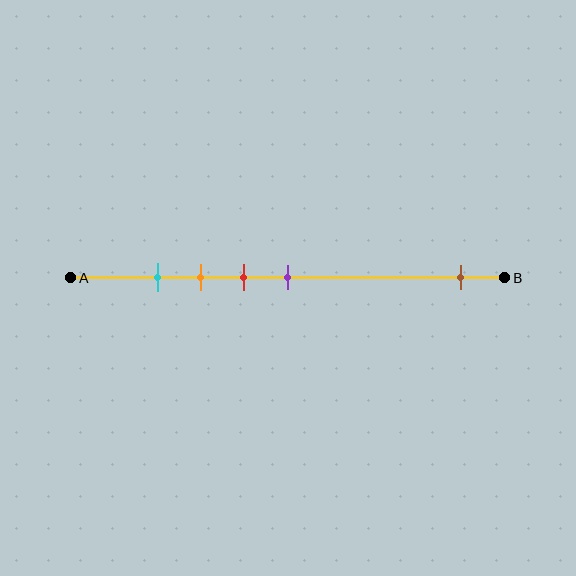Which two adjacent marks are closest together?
The cyan and orange marks are the closest adjacent pair.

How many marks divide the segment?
There are 5 marks dividing the segment.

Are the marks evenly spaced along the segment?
No, the marks are not evenly spaced.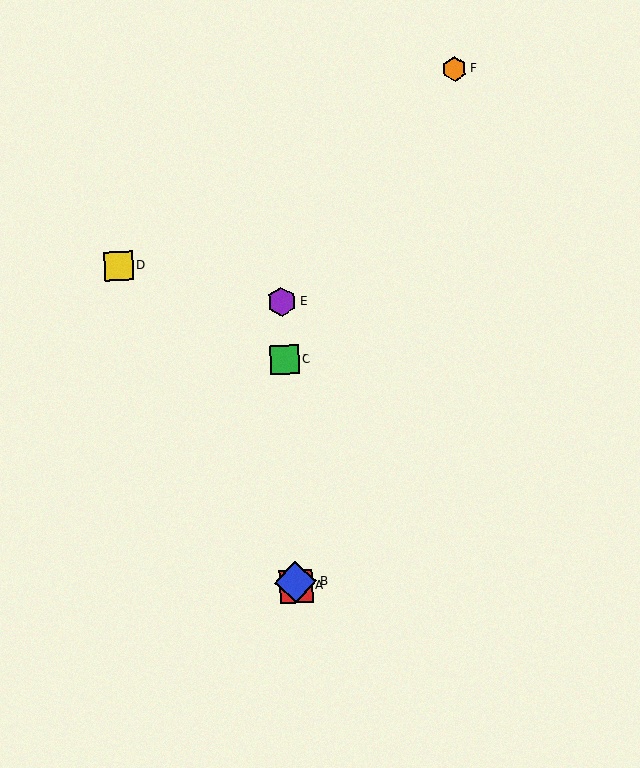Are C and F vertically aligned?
No, C is at x≈285 and F is at x≈454.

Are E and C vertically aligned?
Yes, both are at x≈282.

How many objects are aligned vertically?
4 objects (A, B, C, E) are aligned vertically.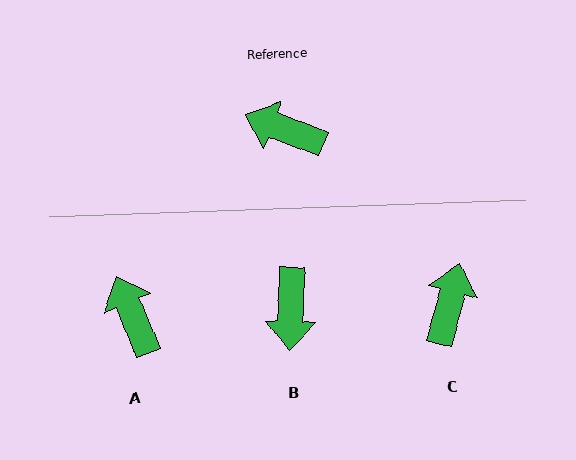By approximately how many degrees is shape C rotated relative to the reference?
Approximately 84 degrees clockwise.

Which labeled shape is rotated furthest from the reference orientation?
B, about 108 degrees away.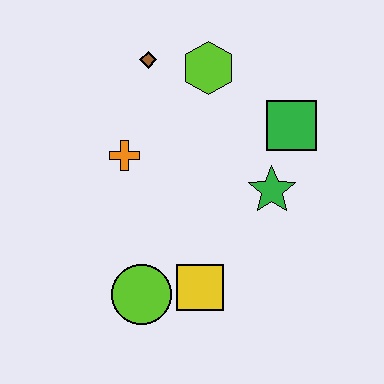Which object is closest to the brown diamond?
The lime hexagon is closest to the brown diamond.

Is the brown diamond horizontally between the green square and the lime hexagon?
No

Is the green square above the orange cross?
Yes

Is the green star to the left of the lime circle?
No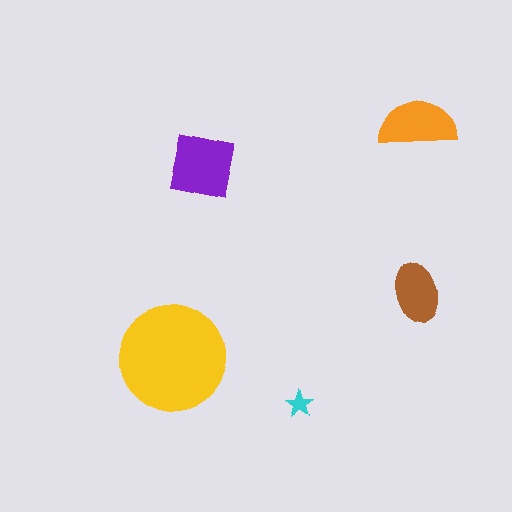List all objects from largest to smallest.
The yellow circle, the purple square, the orange semicircle, the brown ellipse, the cyan star.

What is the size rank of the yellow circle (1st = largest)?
1st.